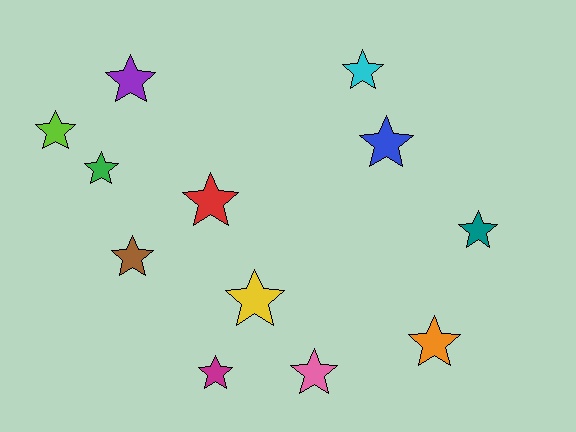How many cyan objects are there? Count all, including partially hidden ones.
There is 1 cyan object.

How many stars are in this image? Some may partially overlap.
There are 12 stars.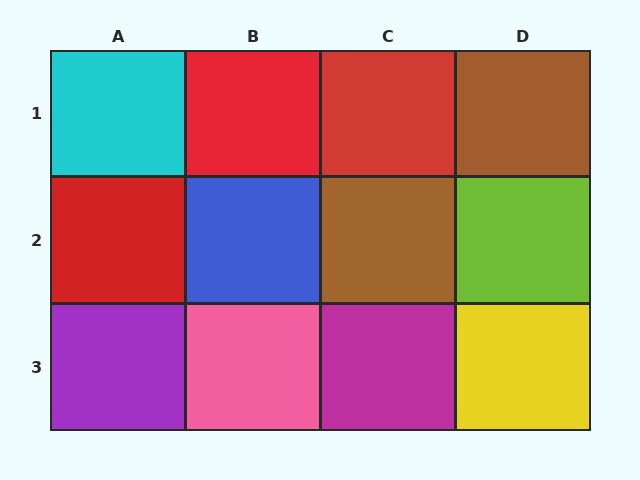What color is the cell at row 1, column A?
Cyan.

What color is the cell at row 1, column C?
Red.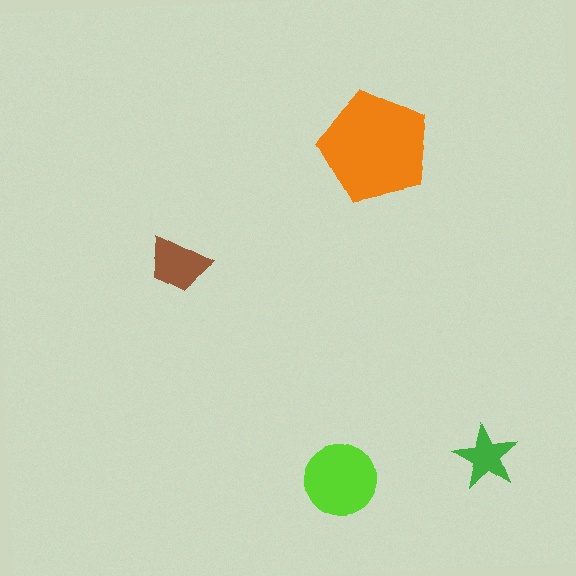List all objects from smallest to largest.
The green star, the brown trapezoid, the lime circle, the orange pentagon.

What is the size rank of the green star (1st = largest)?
4th.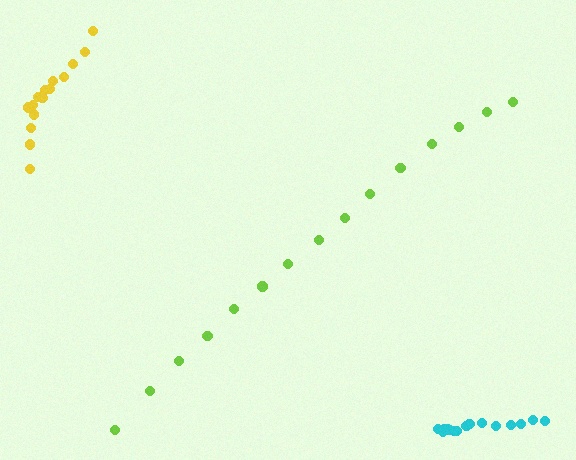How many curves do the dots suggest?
There are 3 distinct paths.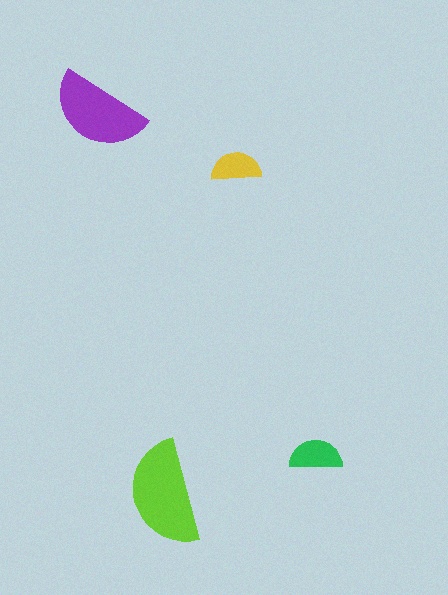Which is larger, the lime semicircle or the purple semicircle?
The lime one.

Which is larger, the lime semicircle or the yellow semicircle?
The lime one.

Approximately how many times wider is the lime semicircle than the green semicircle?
About 2 times wider.